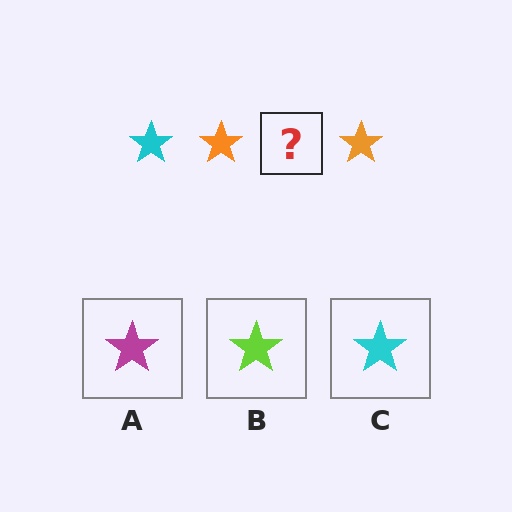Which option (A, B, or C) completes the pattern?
C.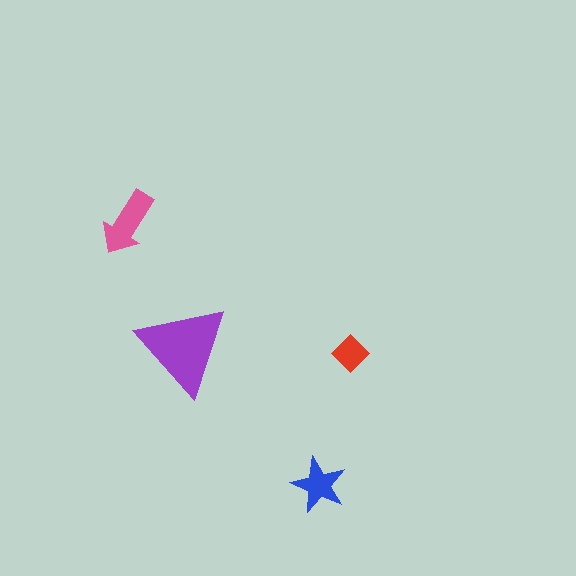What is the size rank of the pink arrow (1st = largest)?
2nd.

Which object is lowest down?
The blue star is bottommost.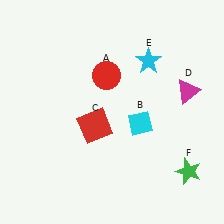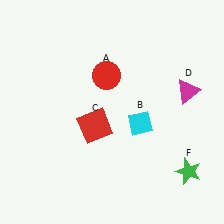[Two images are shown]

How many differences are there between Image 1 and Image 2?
There is 1 difference between the two images.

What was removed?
The cyan star (E) was removed in Image 2.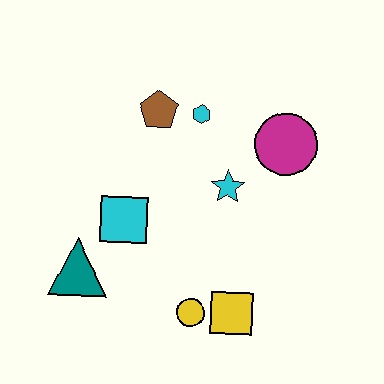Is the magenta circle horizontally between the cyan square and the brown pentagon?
No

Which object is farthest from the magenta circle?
The teal triangle is farthest from the magenta circle.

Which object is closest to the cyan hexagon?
The brown pentagon is closest to the cyan hexagon.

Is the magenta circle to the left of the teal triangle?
No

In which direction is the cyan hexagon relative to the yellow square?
The cyan hexagon is above the yellow square.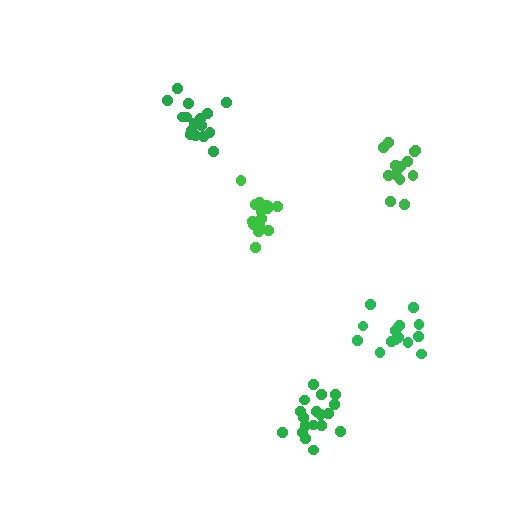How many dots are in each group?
Group 1: 18 dots, Group 2: 15 dots, Group 3: 16 dots, Group 4: 16 dots, Group 5: 15 dots (80 total).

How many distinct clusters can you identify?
There are 5 distinct clusters.